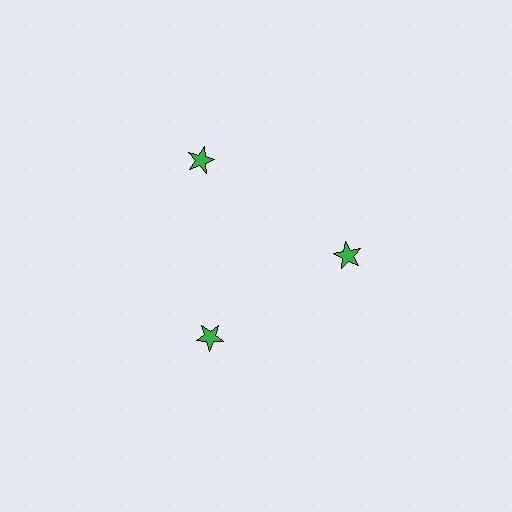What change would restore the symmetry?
The symmetry would be restored by moving it inward, back onto the ring so that all 3 stars sit at equal angles and equal distance from the center.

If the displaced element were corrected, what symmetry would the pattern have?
It would have 3-fold rotational symmetry — the pattern would map onto itself every 120 degrees.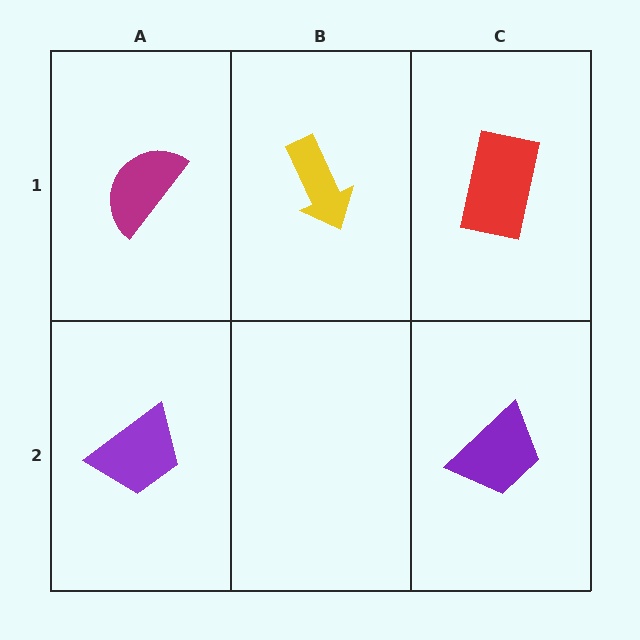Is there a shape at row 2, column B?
No, that cell is empty.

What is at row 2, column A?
A purple trapezoid.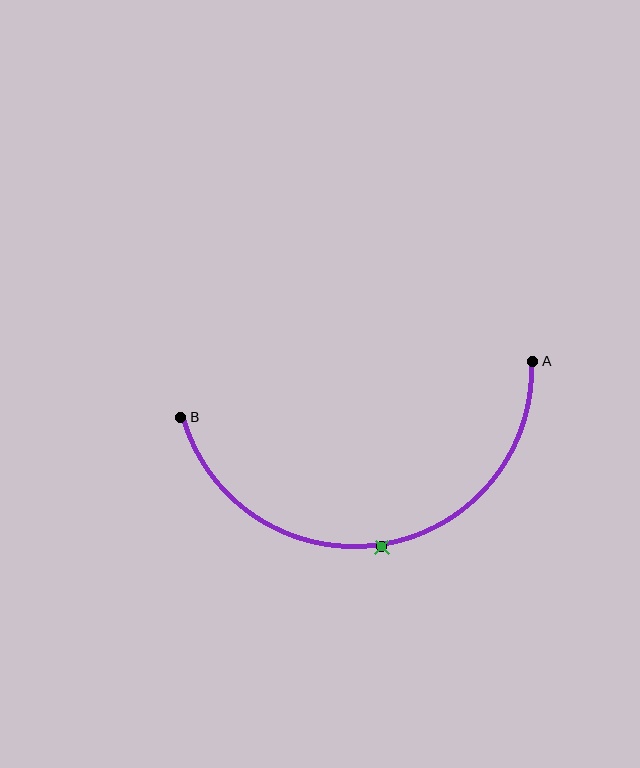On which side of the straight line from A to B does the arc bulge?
The arc bulges below the straight line connecting A and B.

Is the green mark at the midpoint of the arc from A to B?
Yes. The green mark lies on the arc at equal arc-length from both A and B — it is the arc midpoint.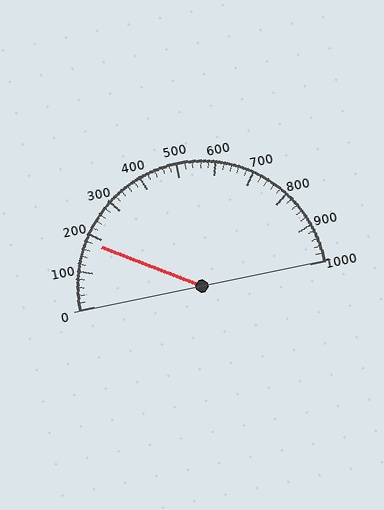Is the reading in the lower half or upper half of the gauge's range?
The reading is in the lower half of the range (0 to 1000).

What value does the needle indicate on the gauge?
The needle indicates approximately 180.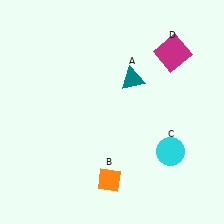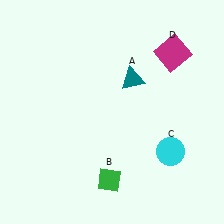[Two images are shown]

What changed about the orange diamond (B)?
In Image 1, B is orange. In Image 2, it changed to green.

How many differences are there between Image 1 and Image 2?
There is 1 difference between the two images.